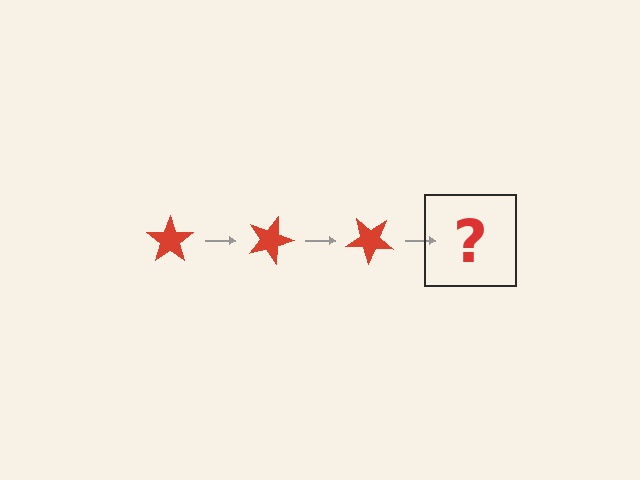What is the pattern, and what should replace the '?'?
The pattern is that the star rotates 20 degrees each step. The '?' should be a red star rotated 60 degrees.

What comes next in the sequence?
The next element should be a red star rotated 60 degrees.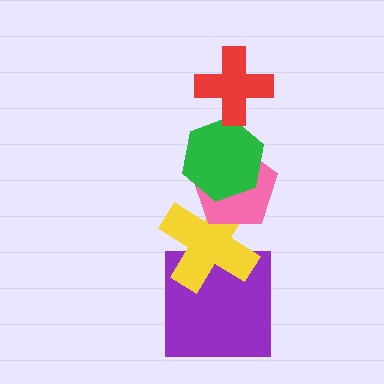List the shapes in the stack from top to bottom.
From top to bottom: the red cross, the green hexagon, the pink pentagon, the yellow cross, the purple square.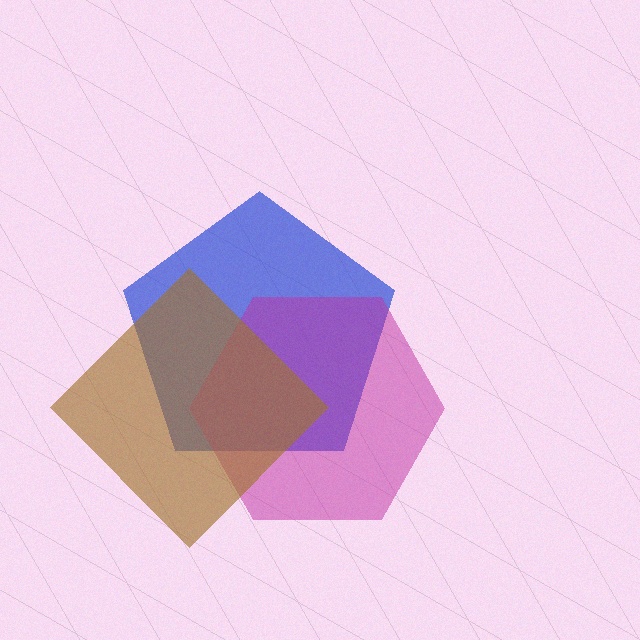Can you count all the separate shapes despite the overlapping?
Yes, there are 3 separate shapes.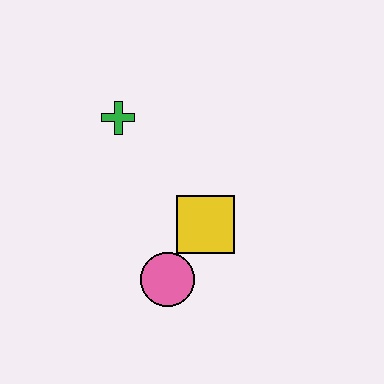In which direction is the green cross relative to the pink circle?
The green cross is above the pink circle.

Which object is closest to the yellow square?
The pink circle is closest to the yellow square.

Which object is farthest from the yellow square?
The green cross is farthest from the yellow square.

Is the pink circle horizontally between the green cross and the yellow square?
Yes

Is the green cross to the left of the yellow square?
Yes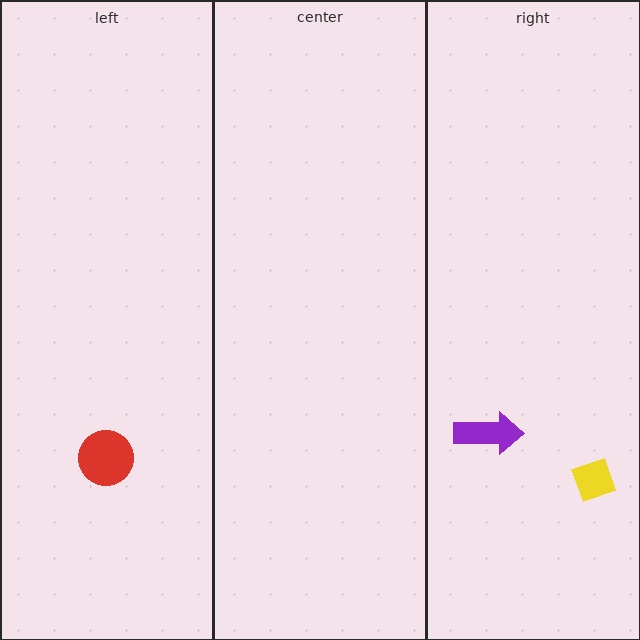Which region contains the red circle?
The left region.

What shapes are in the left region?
The red circle.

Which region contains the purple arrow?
The right region.